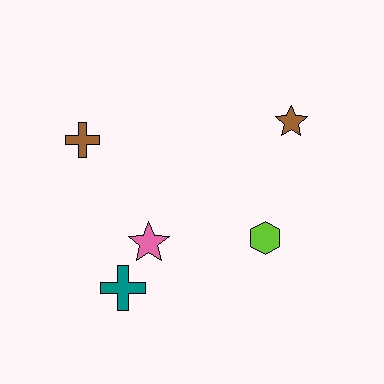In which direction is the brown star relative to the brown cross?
The brown star is to the right of the brown cross.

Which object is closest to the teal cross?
The pink star is closest to the teal cross.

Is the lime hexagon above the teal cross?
Yes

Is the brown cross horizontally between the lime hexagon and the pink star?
No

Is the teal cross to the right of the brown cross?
Yes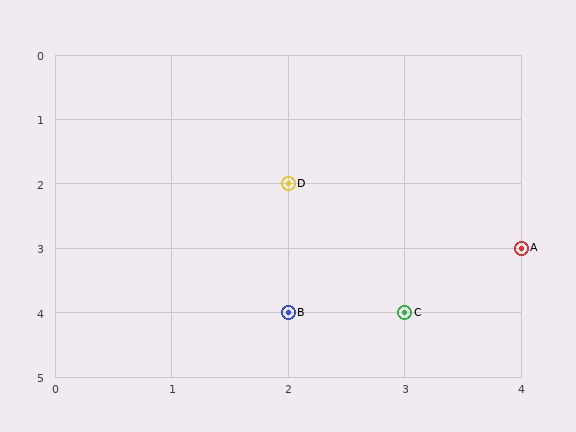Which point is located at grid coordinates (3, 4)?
Point C is at (3, 4).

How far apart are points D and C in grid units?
Points D and C are 1 column and 2 rows apart (about 2.2 grid units diagonally).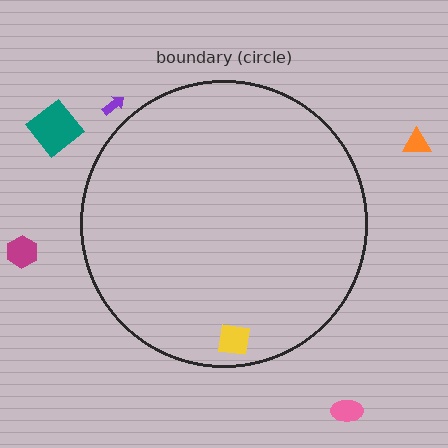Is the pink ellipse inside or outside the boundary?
Outside.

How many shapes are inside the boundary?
1 inside, 5 outside.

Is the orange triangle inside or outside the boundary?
Outside.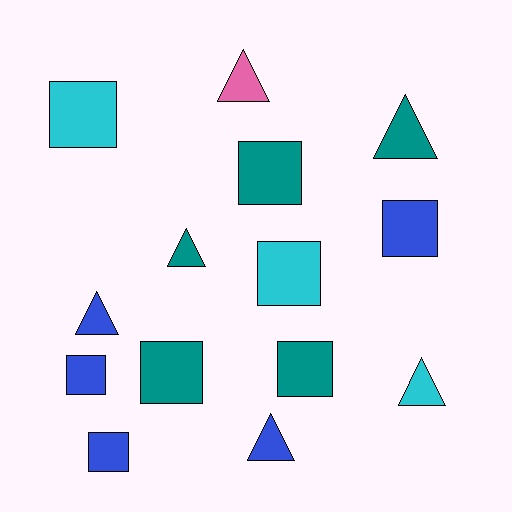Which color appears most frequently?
Blue, with 5 objects.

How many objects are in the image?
There are 14 objects.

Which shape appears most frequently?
Square, with 8 objects.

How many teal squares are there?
There are 3 teal squares.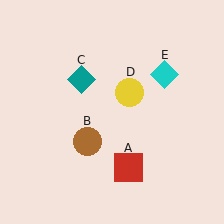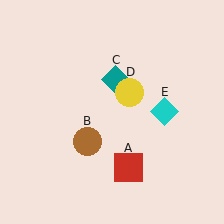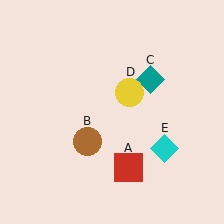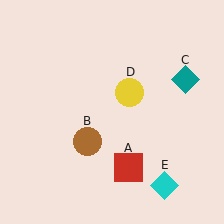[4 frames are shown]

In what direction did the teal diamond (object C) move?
The teal diamond (object C) moved right.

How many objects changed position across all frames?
2 objects changed position: teal diamond (object C), cyan diamond (object E).